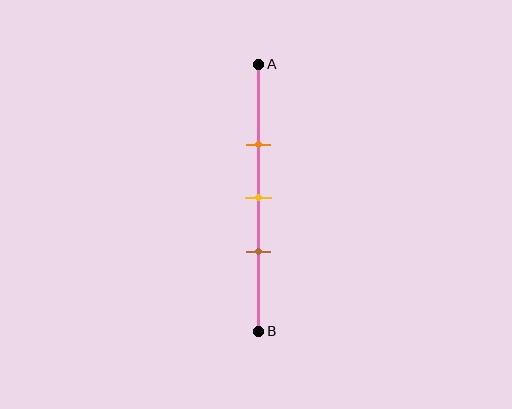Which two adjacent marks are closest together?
The yellow and brown marks are the closest adjacent pair.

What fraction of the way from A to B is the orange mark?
The orange mark is approximately 30% (0.3) of the way from A to B.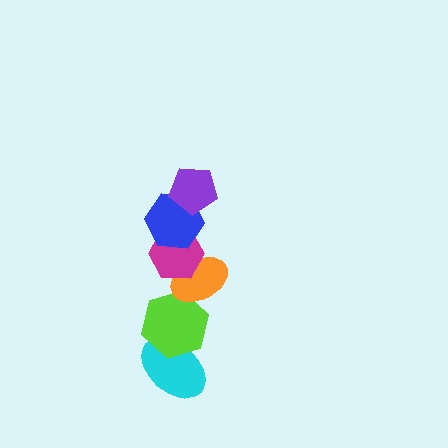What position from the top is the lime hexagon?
The lime hexagon is 5th from the top.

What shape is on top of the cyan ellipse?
The lime hexagon is on top of the cyan ellipse.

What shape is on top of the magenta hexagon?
The blue hexagon is on top of the magenta hexagon.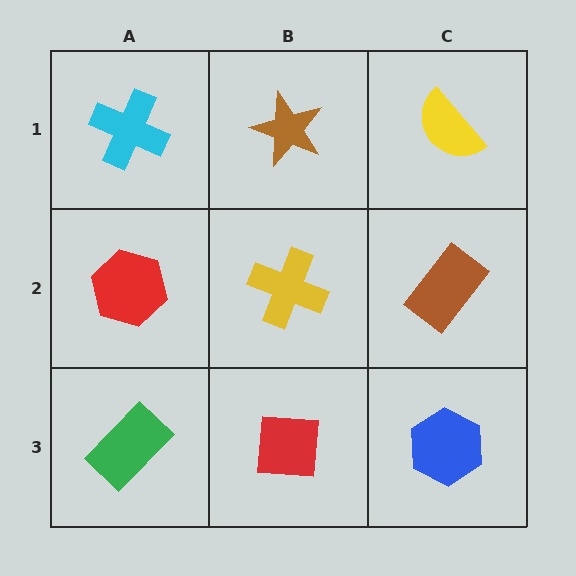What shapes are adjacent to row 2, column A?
A cyan cross (row 1, column A), a green rectangle (row 3, column A), a yellow cross (row 2, column B).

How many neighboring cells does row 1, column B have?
3.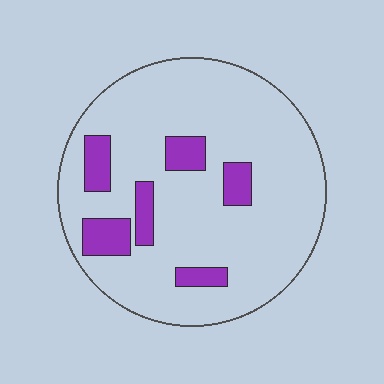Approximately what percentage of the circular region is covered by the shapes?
Approximately 15%.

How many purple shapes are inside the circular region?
6.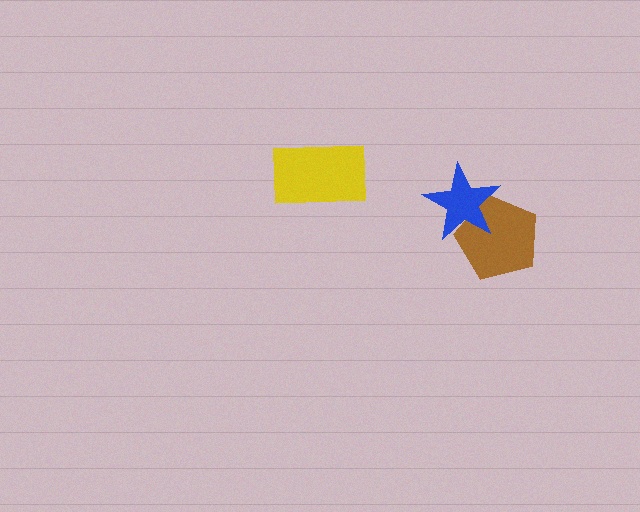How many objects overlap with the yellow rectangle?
0 objects overlap with the yellow rectangle.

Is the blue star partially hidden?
No, no other shape covers it.